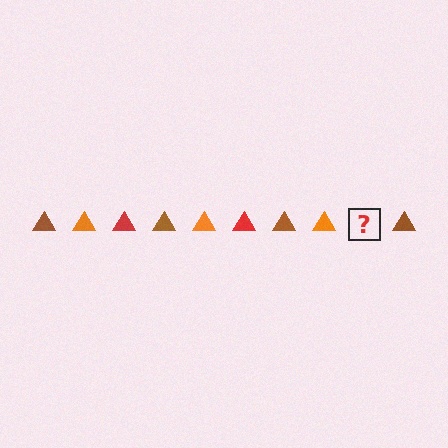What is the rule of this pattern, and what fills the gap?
The rule is that the pattern cycles through brown, orange, red triangles. The gap should be filled with a red triangle.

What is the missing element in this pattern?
The missing element is a red triangle.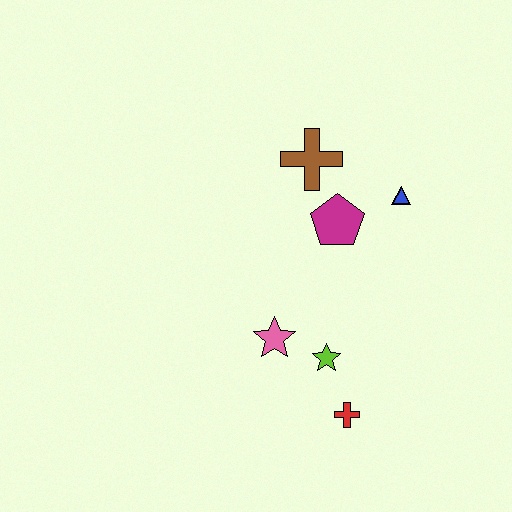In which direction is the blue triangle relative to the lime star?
The blue triangle is above the lime star.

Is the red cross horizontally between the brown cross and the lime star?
No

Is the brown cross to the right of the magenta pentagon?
No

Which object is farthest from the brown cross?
The red cross is farthest from the brown cross.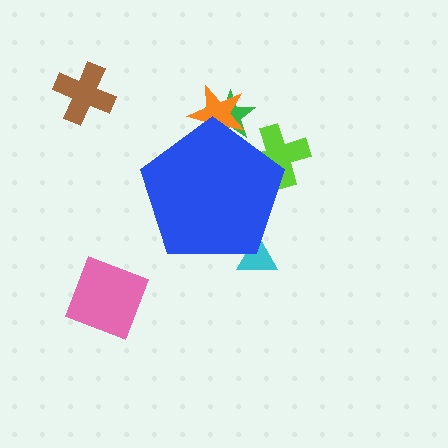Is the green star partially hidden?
Yes, the green star is partially hidden behind the blue pentagon.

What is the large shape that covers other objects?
A blue pentagon.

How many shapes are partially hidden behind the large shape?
4 shapes are partially hidden.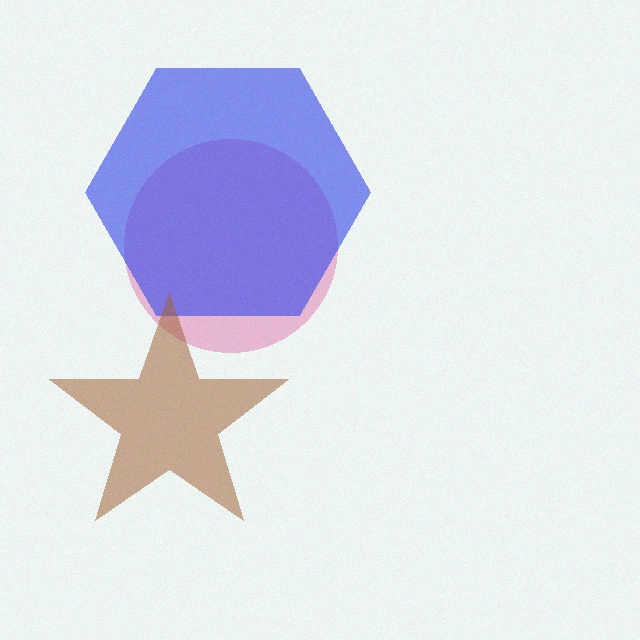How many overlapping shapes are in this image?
There are 3 overlapping shapes in the image.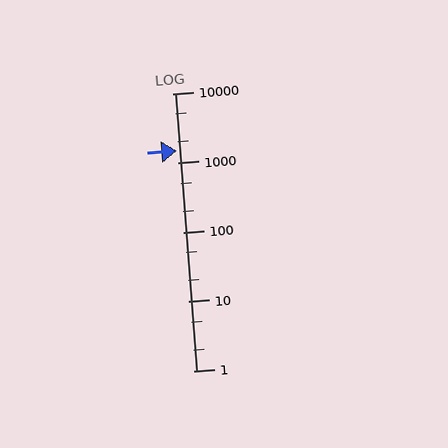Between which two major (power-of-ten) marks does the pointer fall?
The pointer is between 1000 and 10000.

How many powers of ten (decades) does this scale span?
The scale spans 4 decades, from 1 to 10000.